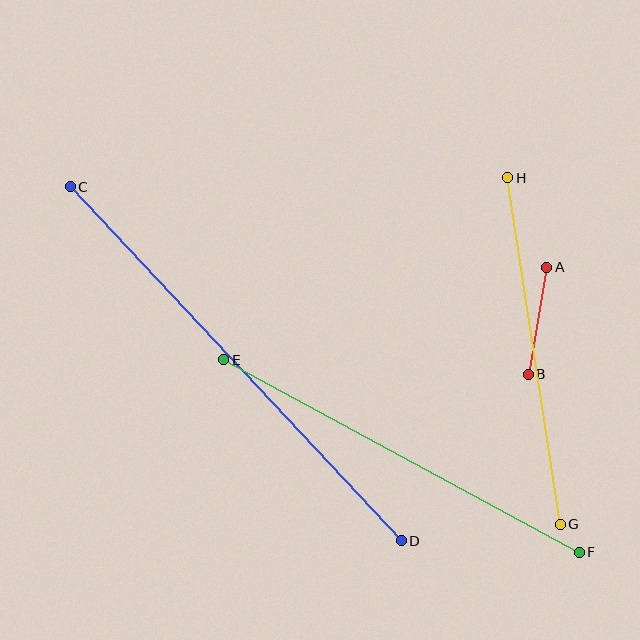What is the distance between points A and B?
The distance is approximately 108 pixels.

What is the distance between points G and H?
The distance is approximately 351 pixels.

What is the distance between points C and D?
The distance is approximately 485 pixels.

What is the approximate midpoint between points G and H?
The midpoint is at approximately (534, 351) pixels.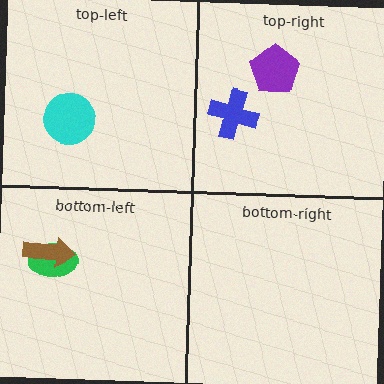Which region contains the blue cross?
The top-right region.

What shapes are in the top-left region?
The cyan circle.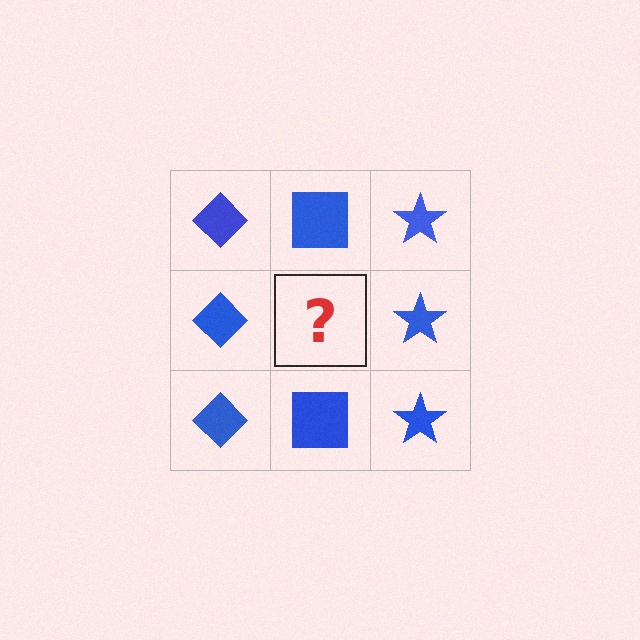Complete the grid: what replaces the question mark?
The question mark should be replaced with a blue square.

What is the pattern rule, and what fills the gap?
The rule is that each column has a consistent shape. The gap should be filled with a blue square.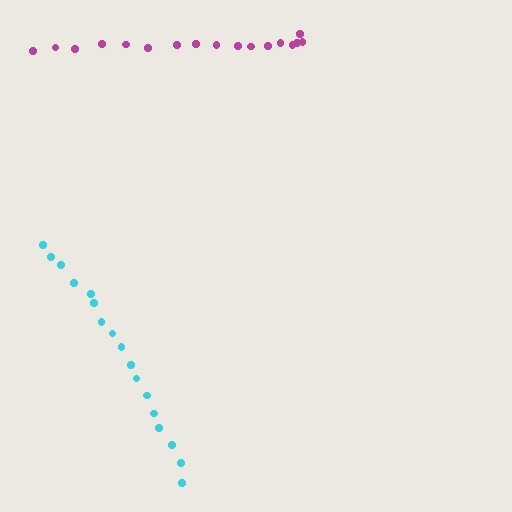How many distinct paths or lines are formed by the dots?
There are 2 distinct paths.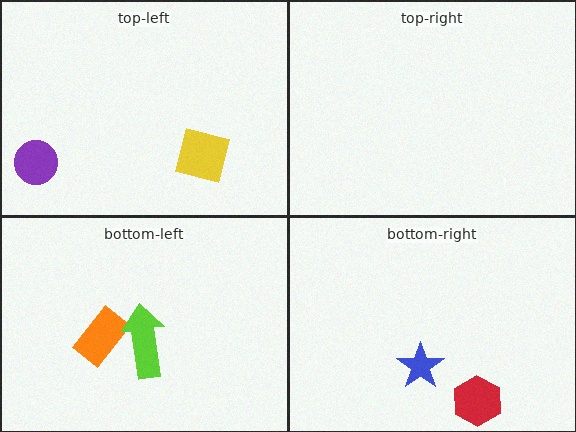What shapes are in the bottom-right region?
The red hexagon, the blue star.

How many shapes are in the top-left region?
2.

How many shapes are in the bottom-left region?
2.